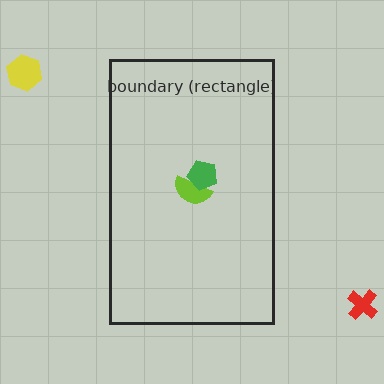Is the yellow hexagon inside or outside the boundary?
Outside.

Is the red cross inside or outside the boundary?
Outside.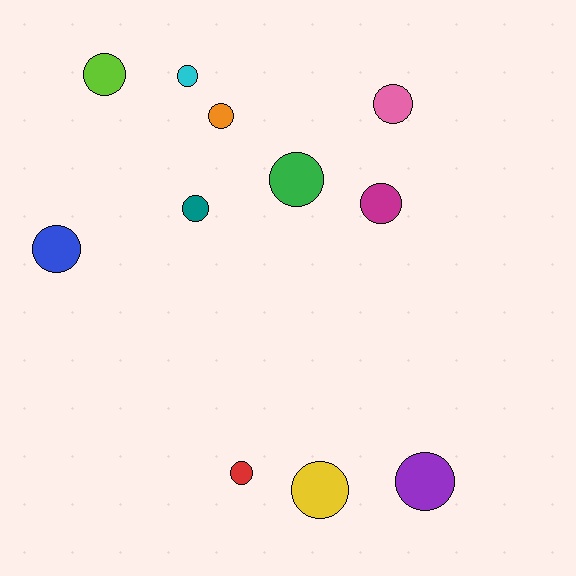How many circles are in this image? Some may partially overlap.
There are 11 circles.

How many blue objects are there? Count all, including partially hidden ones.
There is 1 blue object.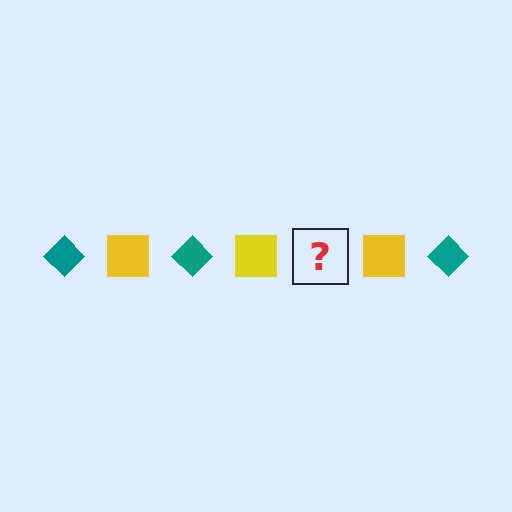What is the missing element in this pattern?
The missing element is a teal diamond.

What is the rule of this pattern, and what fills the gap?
The rule is that the pattern alternates between teal diamond and yellow square. The gap should be filled with a teal diamond.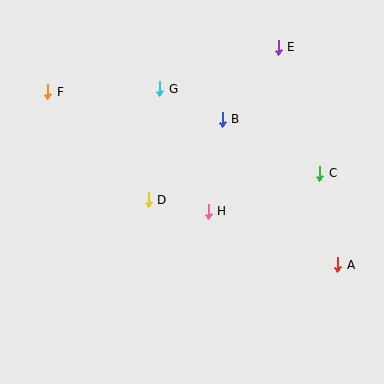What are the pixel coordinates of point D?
Point D is at (148, 200).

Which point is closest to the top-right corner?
Point E is closest to the top-right corner.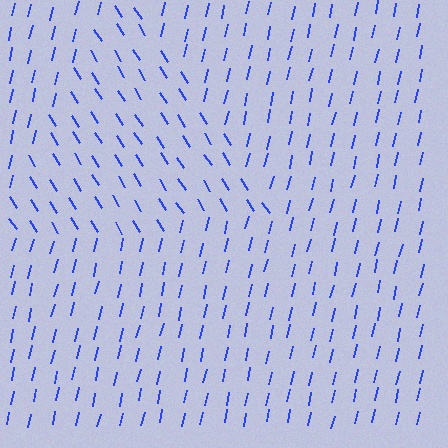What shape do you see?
I see a triangle.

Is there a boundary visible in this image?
Yes, there is a texture boundary formed by a change in line orientation.